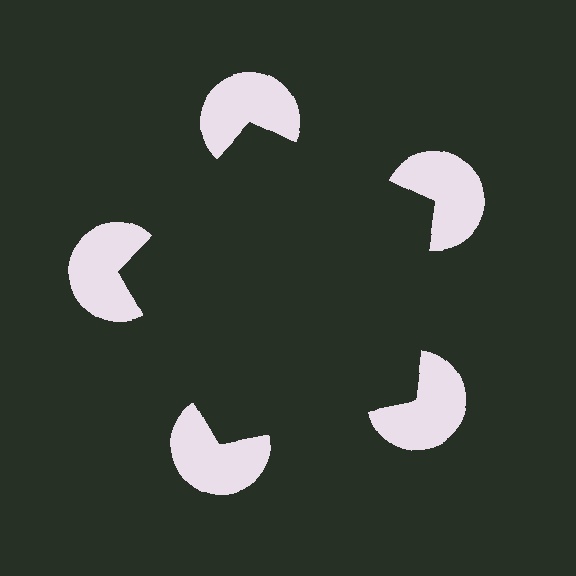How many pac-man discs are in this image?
There are 5 — one at each vertex of the illusory pentagon.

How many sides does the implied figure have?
5 sides.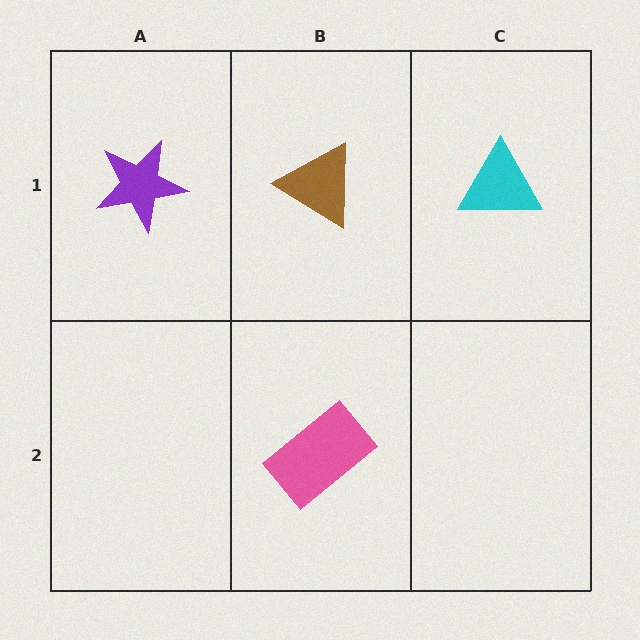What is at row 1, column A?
A purple star.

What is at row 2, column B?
A pink rectangle.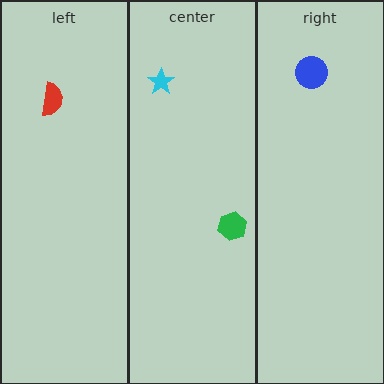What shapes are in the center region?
The green hexagon, the cyan star.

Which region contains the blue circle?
The right region.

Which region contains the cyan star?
The center region.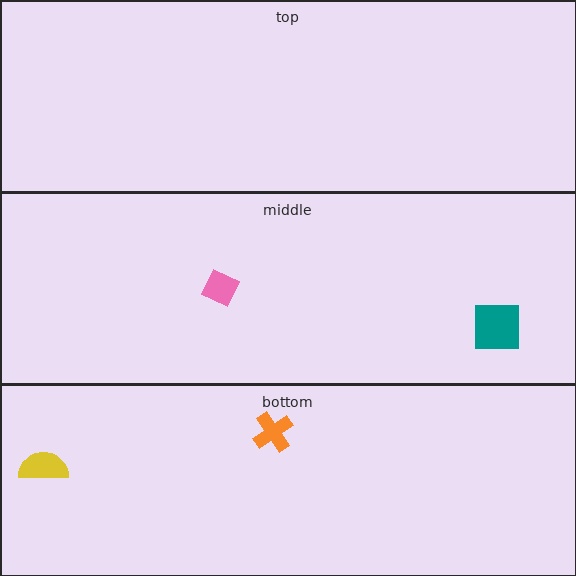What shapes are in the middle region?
The pink diamond, the teal square.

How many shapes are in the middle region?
2.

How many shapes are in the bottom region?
2.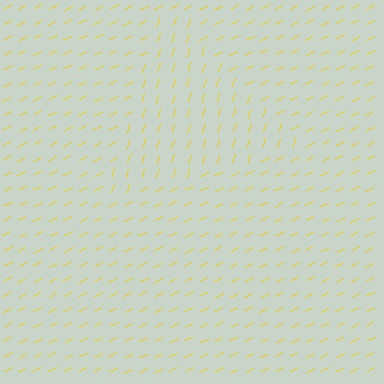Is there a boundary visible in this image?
Yes, there is a texture boundary formed by a change in line orientation.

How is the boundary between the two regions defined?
The boundary is defined purely by a change in line orientation (approximately 45 degrees difference). All lines are the same color and thickness.